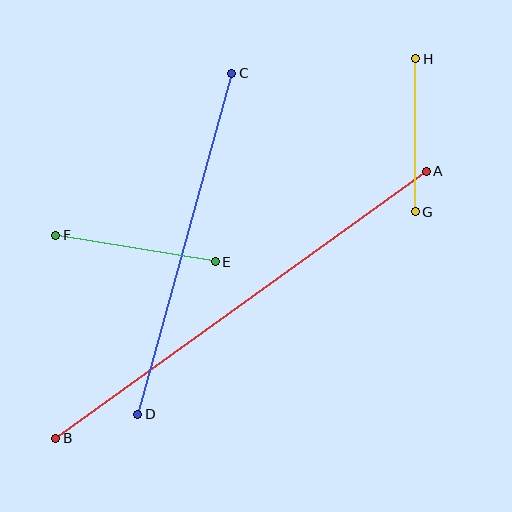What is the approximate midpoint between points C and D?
The midpoint is at approximately (185, 244) pixels.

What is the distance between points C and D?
The distance is approximately 354 pixels.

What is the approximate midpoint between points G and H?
The midpoint is at approximately (415, 135) pixels.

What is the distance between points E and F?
The distance is approximately 162 pixels.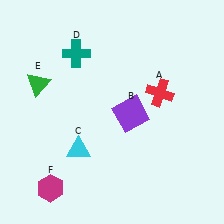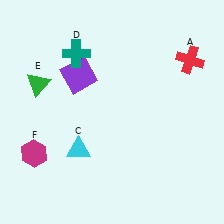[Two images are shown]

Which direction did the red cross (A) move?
The red cross (A) moved up.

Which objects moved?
The objects that moved are: the red cross (A), the purple square (B), the magenta hexagon (F).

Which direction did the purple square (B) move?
The purple square (B) moved left.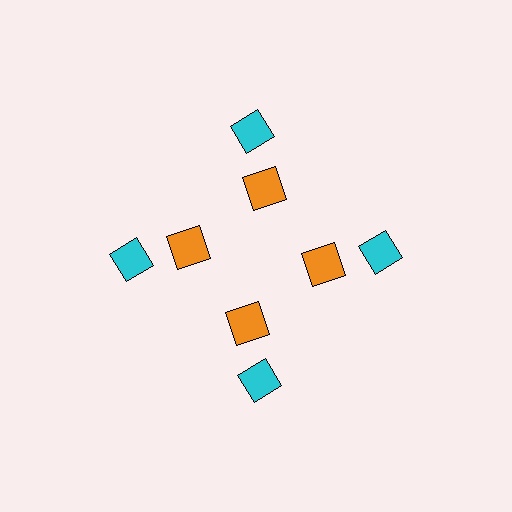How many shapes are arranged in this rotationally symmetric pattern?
There are 8 shapes, arranged in 4 groups of 2.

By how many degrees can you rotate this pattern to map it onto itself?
The pattern maps onto itself every 90 degrees of rotation.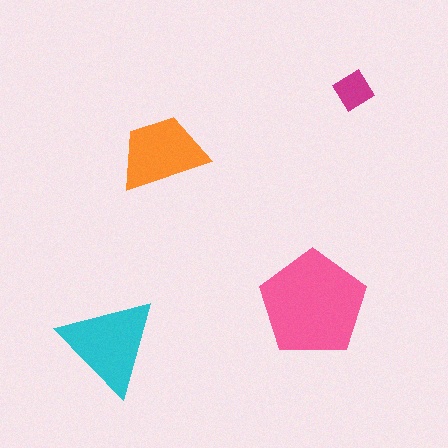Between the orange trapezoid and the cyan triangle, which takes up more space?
The cyan triangle.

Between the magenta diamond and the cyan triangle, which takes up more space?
The cyan triangle.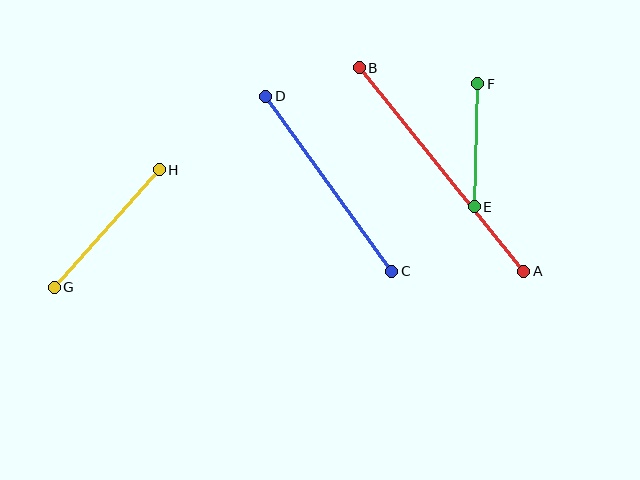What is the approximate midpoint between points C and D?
The midpoint is at approximately (329, 184) pixels.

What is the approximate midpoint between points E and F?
The midpoint is at approximately (476, 145) pixels.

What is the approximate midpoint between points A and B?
The midpoint is at approximately (442, 170) pixels.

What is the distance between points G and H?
The distance is approximately 158 pixels.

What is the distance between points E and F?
The distance is approximately 123 pixels.